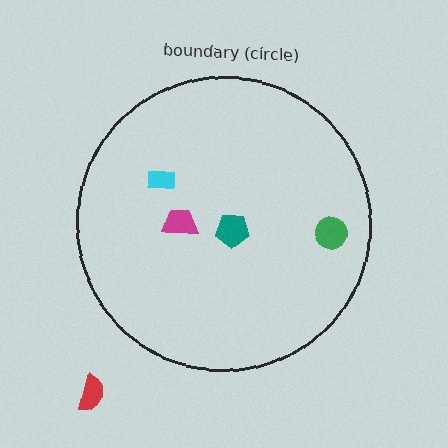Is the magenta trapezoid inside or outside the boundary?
Inside.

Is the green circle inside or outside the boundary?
Inside.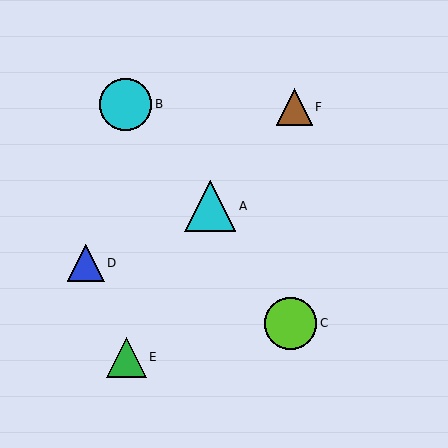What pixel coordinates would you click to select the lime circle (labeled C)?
Click at (291, 323) to select the lime circle C.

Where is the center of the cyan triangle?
The center of the cyan triangle is at (210, 206).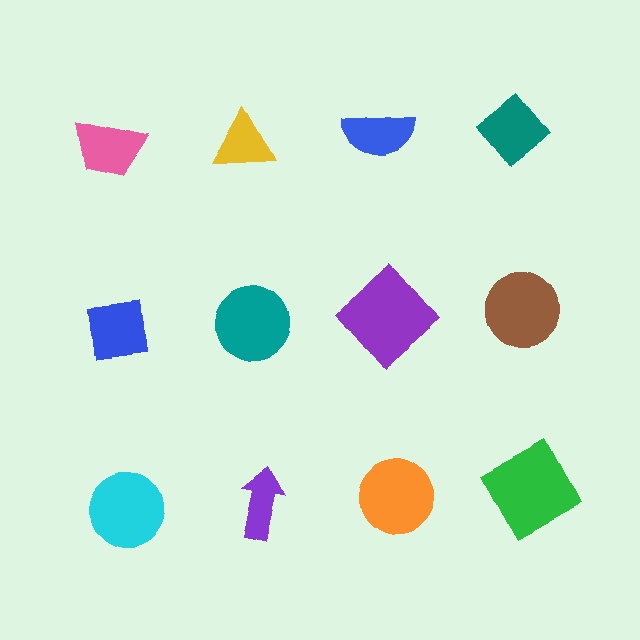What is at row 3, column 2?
A purple arrow.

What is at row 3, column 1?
A cyan circle.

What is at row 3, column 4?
A green square.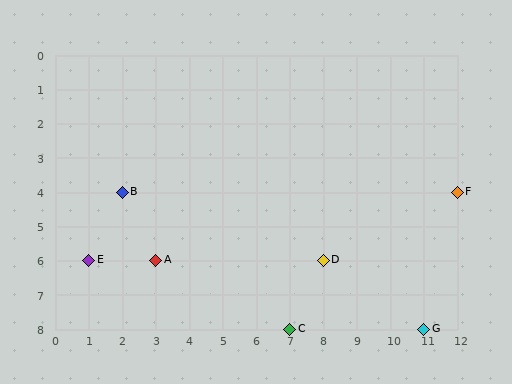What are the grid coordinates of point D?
Point D is at grid coordinates (8, 6).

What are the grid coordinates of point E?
Point E is at grid coordinates (1, 6).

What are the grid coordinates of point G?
Point G is at grid coordinates (11, 8).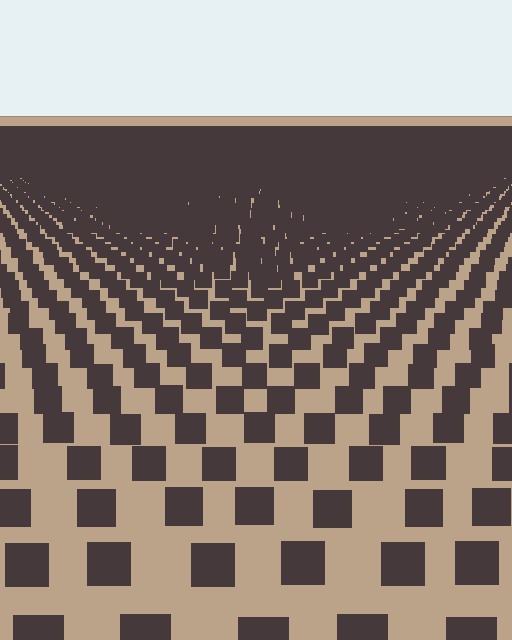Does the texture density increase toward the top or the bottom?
Density increases toward the top.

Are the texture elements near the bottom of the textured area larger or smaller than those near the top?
Larger. Near the bottom, elements are closer to the viewer and appear at a bigger on-screen size.